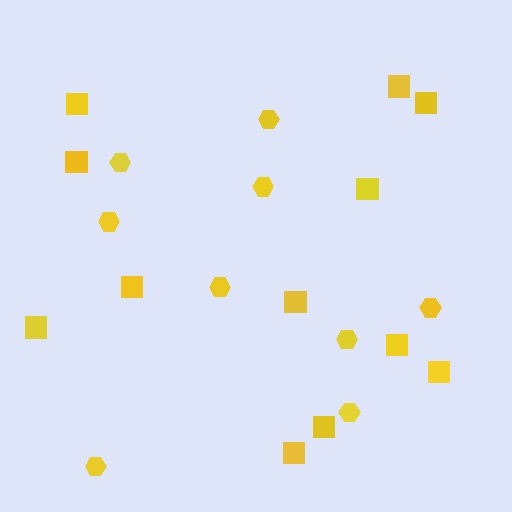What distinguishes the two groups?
There are 2 groups: one group of squares (12) and one group of hexagons (9).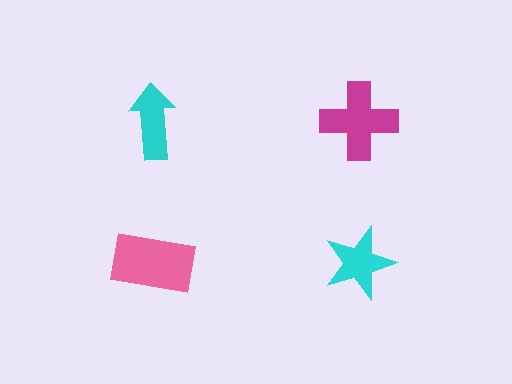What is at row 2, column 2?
A cyan star.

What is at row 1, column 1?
A cyan arrow.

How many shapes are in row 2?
2 shapes.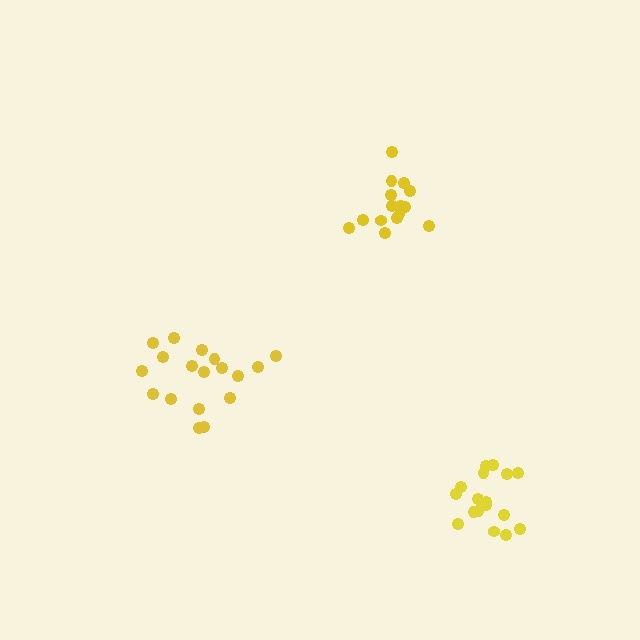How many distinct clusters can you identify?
There are 3 distinct clusters.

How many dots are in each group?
Group 1: 18 dots, Group 2: 15 dots, Group 3: 18 dots (51 total).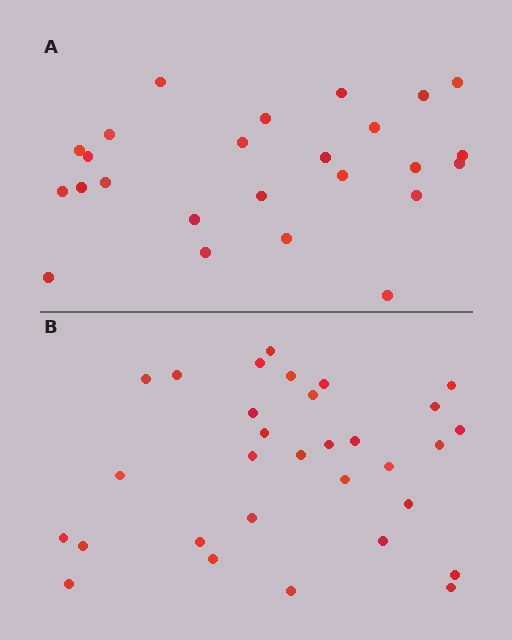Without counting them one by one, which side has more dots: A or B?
Region B (the bottom region) has more dots.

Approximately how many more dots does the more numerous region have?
Region B has about 6 more dots than region A.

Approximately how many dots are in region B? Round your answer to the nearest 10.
About 30 dots. (The exact count is 31, which rounds to 30.)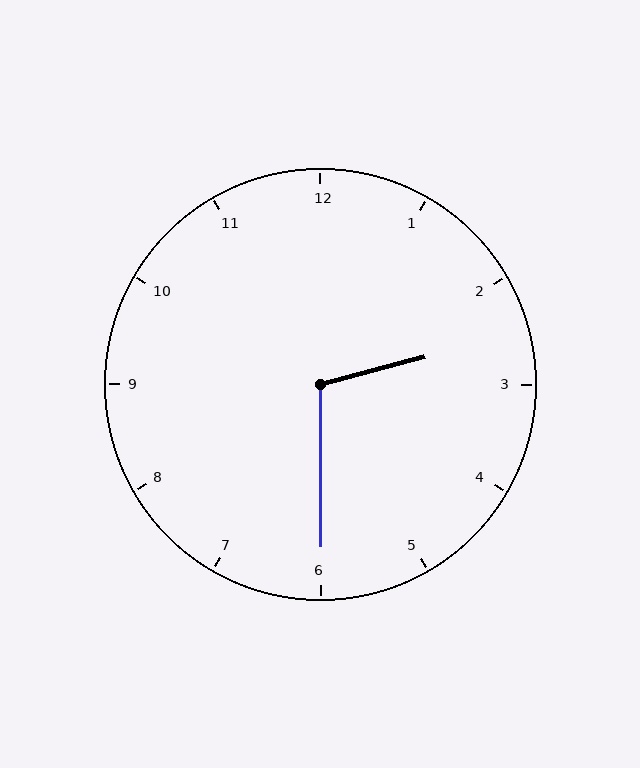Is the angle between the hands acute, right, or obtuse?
It is obtuse.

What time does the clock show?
2:30.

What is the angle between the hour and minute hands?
Approximately 105 degrees.